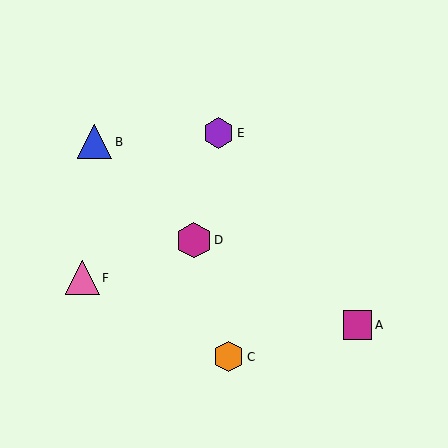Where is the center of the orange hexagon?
The center of the orange hexagon is at (229, 357).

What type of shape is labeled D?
Shape D is a magenta hexagon.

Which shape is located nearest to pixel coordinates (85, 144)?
The blue triangle (labeled B) at (95, 142) is nearest to that location.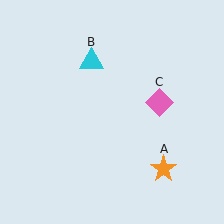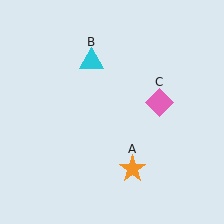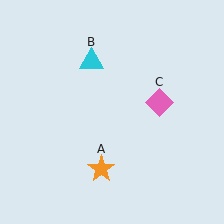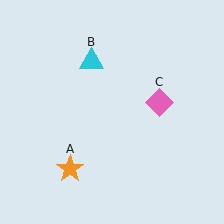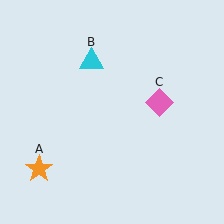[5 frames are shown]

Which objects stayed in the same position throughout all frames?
Cyan triangle (object B) and pink diamond (object C) remained stationary.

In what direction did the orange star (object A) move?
The orange star (object A) moved left.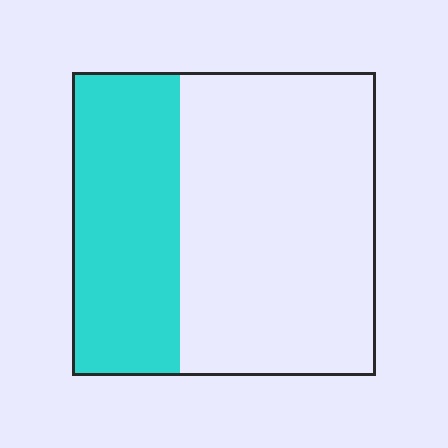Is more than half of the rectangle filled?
No.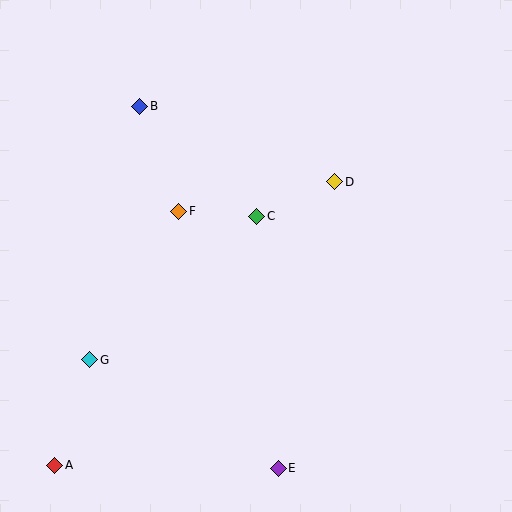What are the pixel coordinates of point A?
Point A is at (55, 465).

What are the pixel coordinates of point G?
Point G is at (90, 360).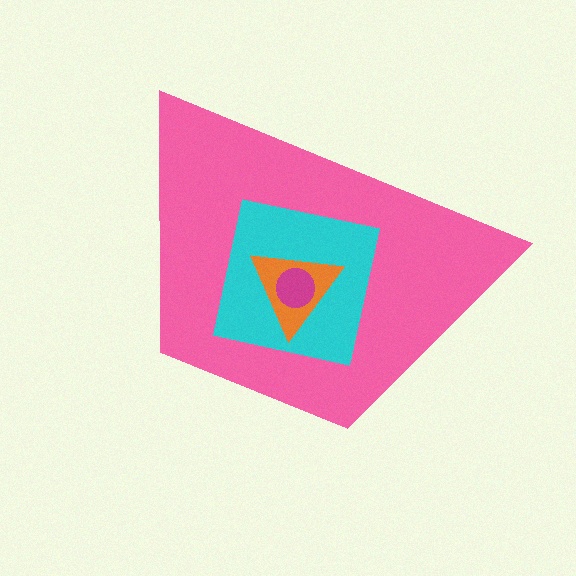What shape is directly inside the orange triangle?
The magenta circle.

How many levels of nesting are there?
4.